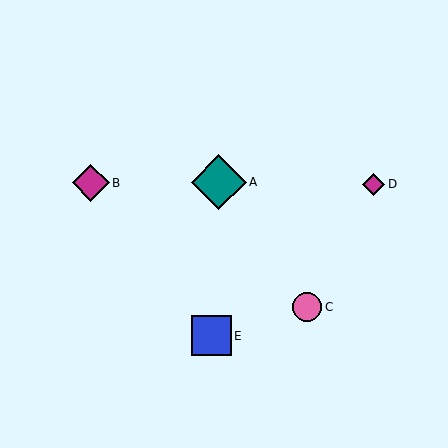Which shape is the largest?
The teal diamond (labeled A) is the largest.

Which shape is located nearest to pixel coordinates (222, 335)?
The blue square (labeled E) at (211, 336) is nearest to that location.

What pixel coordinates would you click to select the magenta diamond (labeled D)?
Click at (374, 184) to select the magenta diamond D.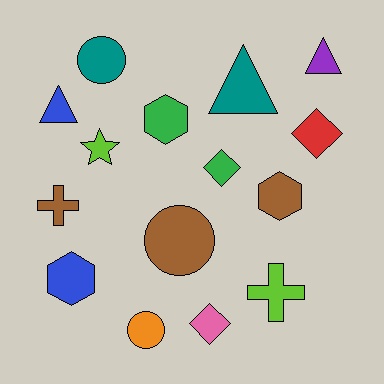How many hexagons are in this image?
There are 3 hexagons.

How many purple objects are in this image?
There is 1 purple object.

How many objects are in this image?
There are 15 objects.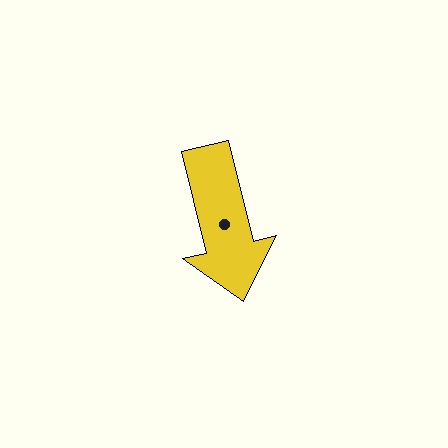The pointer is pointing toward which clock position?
Roughly 6 o'clock.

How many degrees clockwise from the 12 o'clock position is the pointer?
Approximately 166 degrees.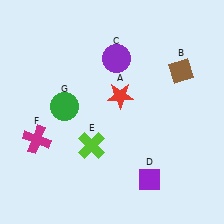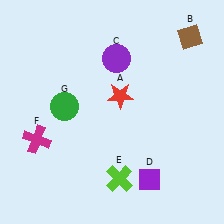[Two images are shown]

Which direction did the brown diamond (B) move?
The brown diamond (B) moved up.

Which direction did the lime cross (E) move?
The lime cross (E) moved down.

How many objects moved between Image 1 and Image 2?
2 objects moved between the two images.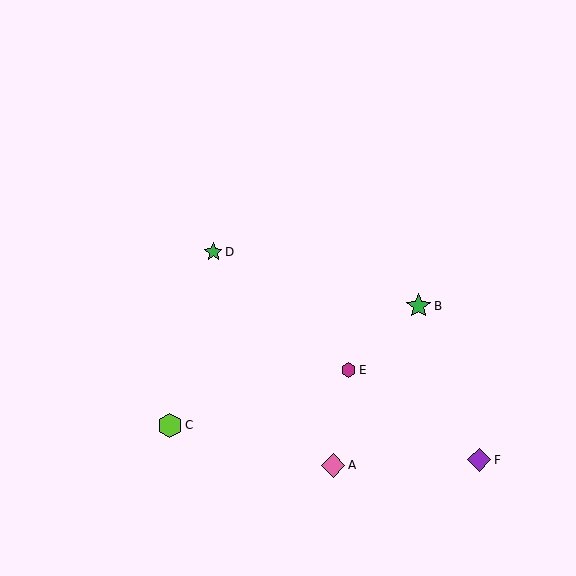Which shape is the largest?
The green star (labeled B) is the largest.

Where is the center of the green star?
The center of the green star is at (213, 252).